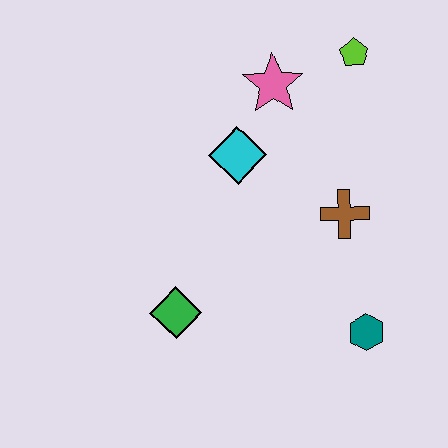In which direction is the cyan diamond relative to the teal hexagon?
The cyan diamond is above the teal hexagon.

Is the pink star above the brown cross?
Yes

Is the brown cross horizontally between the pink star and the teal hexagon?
Yes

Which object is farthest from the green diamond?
The lime pentagon is farthest from the green diamond.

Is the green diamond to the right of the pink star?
No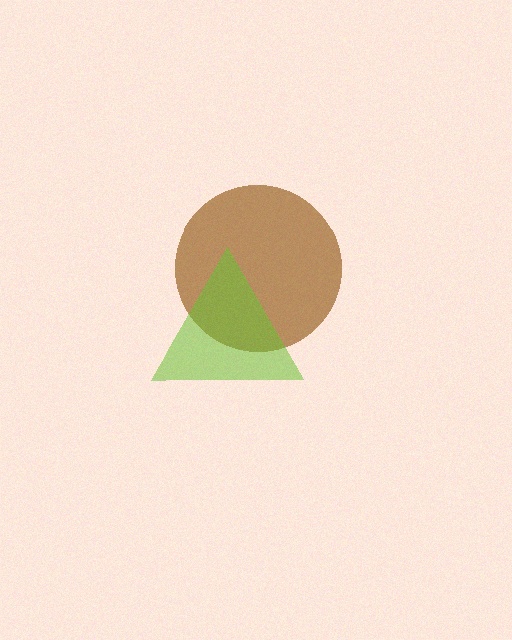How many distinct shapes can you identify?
There are 2 distinct shapes: a brown circle, a lime triangle.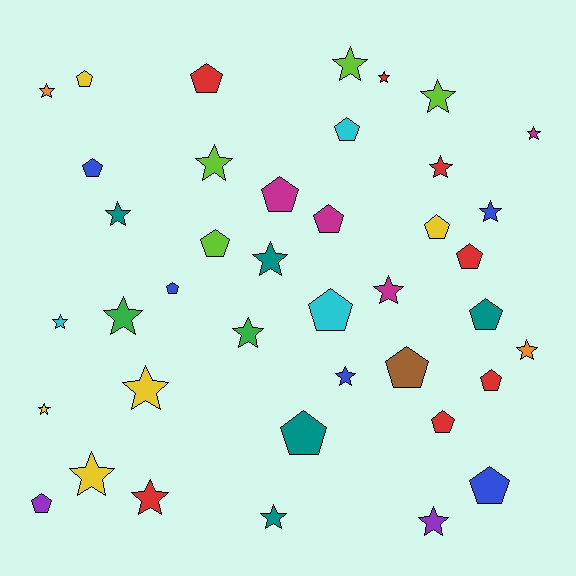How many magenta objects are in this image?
There are 4 magenta objects.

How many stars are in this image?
There are 22 stars.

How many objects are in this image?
There are 40 objects.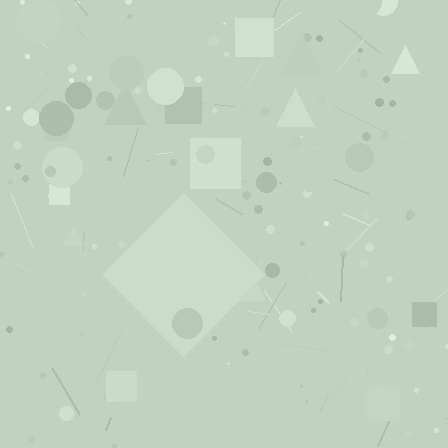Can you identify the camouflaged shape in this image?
The camouflaged shape is a diamond.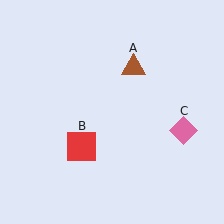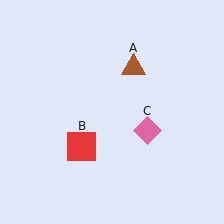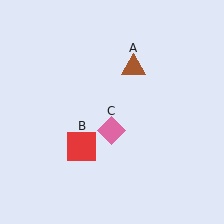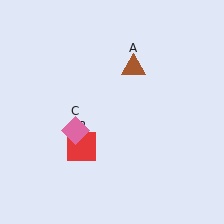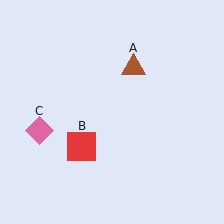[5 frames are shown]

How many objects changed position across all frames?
1 object changed position: pink diamond (object C).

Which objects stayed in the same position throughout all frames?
Brown triangle (object A) and red square (object B) remained stationary.